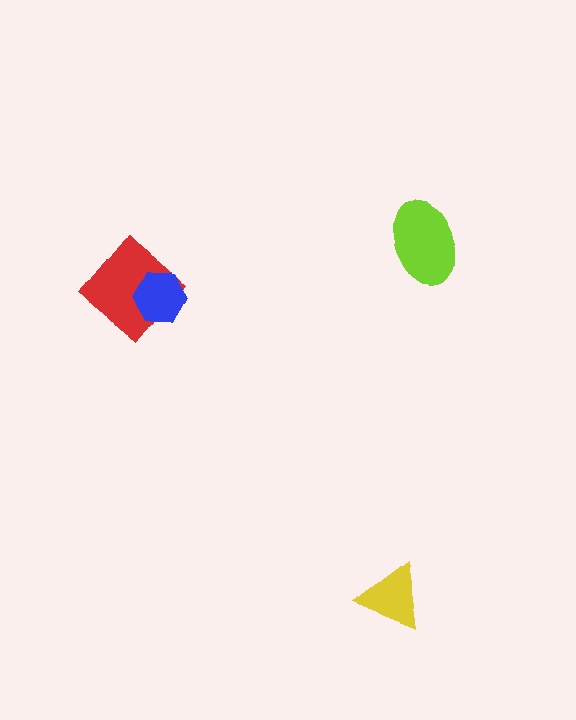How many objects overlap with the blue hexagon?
1 object overlaps with the blue hexagon.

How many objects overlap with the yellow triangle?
0 objects overlap with the yellow triangle.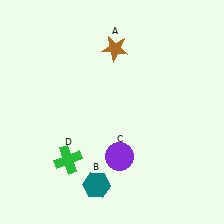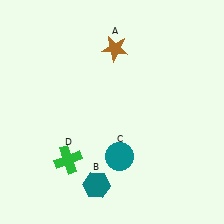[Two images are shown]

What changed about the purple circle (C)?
In Image 1, C is purple. In Image 2, it changed to teal.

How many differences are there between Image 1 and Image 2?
There is 1 difference between the two images.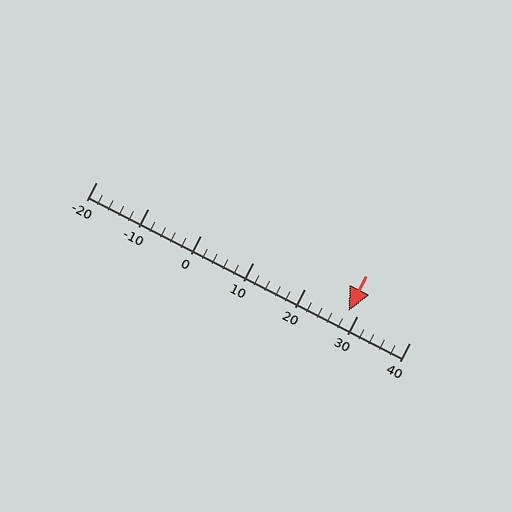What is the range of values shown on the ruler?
The ruler shows values from -20 to 40.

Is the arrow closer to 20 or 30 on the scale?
The arrow is closer to 30.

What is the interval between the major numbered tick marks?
The major tick marks are spaced 10 units apart.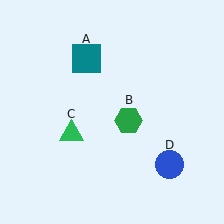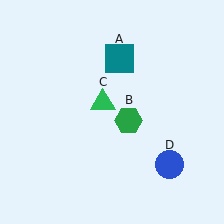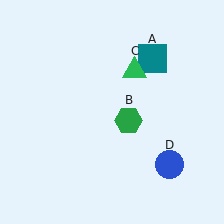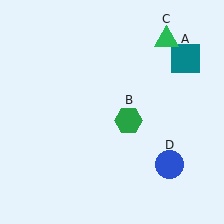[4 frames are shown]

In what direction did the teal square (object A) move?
The teal square (object A) moved right.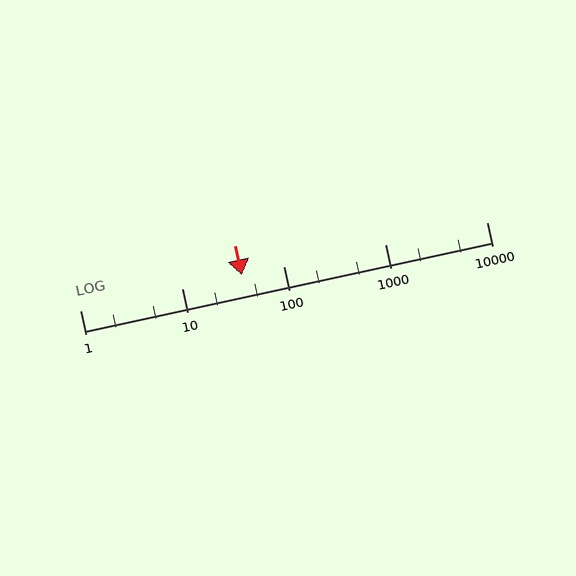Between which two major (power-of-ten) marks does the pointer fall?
The pointer is between 10 and 100.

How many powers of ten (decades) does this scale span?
The scale spans 4 decades, from 1 to 10000.